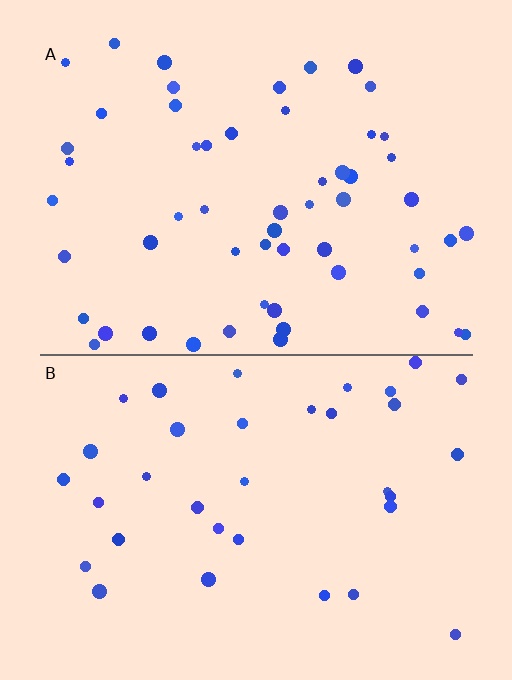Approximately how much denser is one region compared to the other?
Approximately 1.6× — region A over region B.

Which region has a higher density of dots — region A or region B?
A (the top).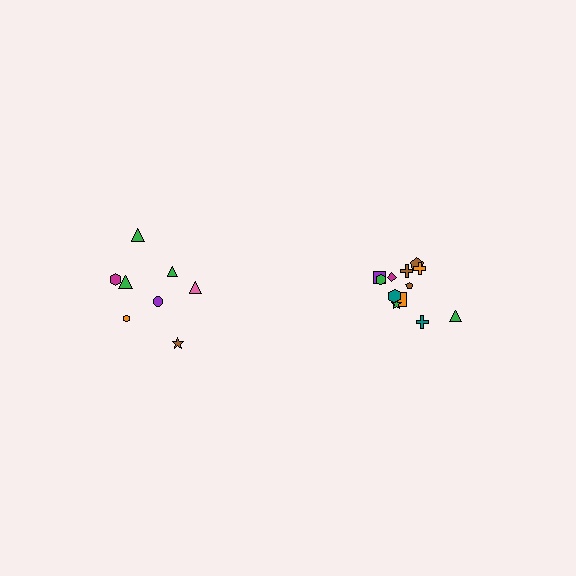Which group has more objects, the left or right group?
The right group.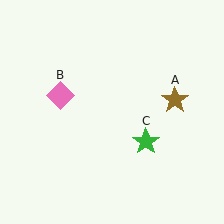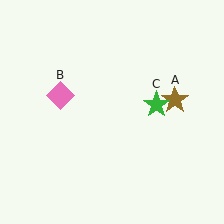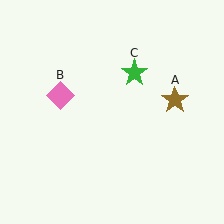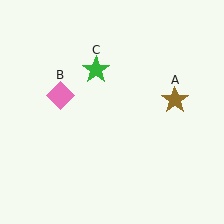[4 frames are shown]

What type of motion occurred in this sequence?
The green star (object C) rotated counterclockwise around the center of the scene.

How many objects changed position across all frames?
1 object changed position: green star (object C).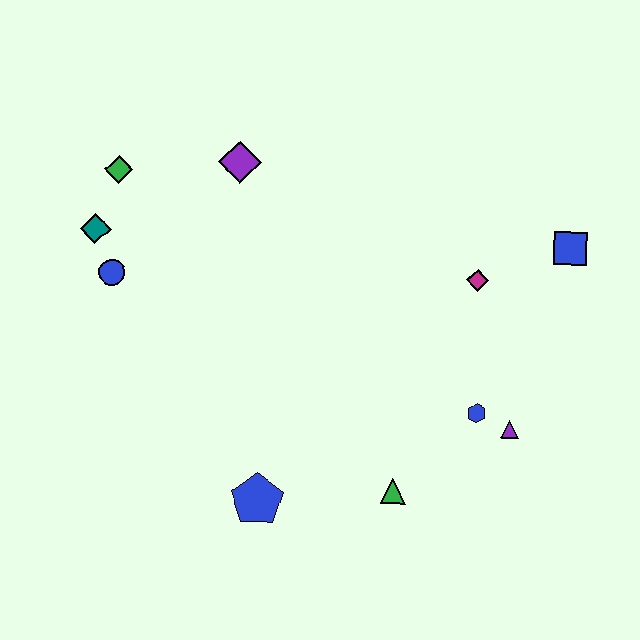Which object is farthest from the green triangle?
The green diamond is farthest from the green triangle.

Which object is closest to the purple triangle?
The blue hexagon is closest to the purple triangle.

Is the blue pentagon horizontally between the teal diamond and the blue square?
Yes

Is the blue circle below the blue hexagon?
No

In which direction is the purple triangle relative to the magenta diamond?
The purple triangle is below the magenta diamond.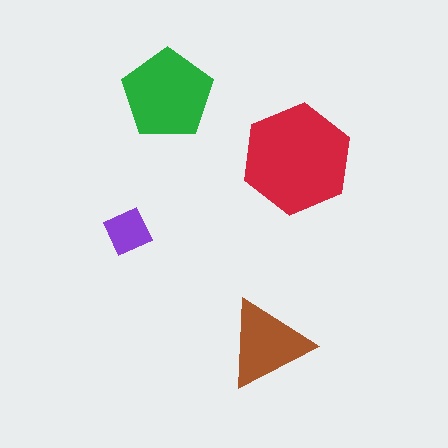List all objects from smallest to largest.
The purple diamond, the brown triangle, the green pentagon, the red hexagon.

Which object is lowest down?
The brown triangle is bottommost.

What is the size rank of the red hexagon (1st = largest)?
1st.